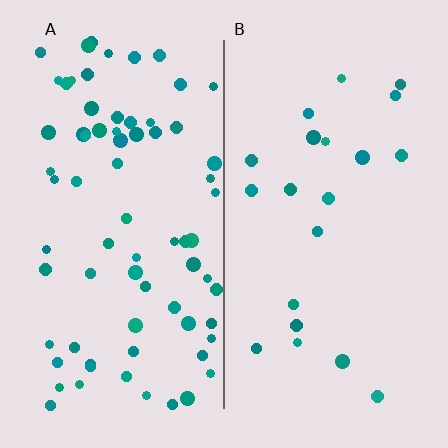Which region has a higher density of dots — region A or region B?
A (the left).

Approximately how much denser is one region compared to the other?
Approximately 3.5× — region A over region B.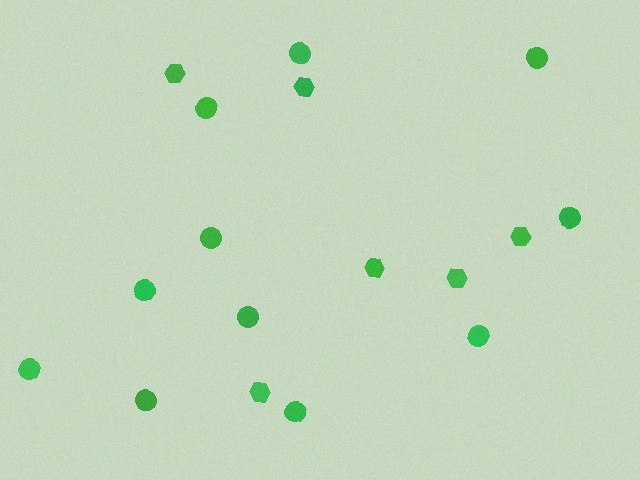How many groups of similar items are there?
There are 2 groups: one group of circles (11) and one group of hexagons (6).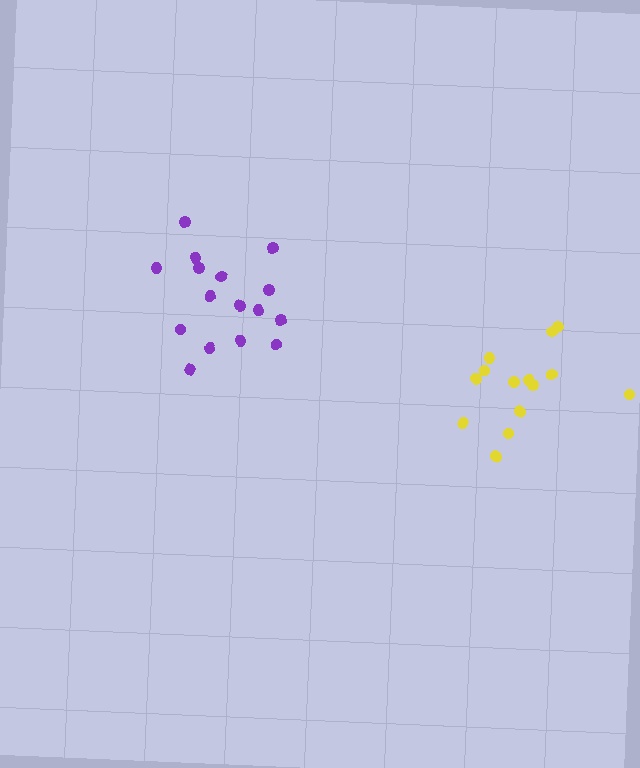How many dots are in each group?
Group 1: 16 dots, Group 2: 14 dots (30 total).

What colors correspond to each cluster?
The clusters are colored: purple, yellow.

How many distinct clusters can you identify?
There are 2 distinct clusters.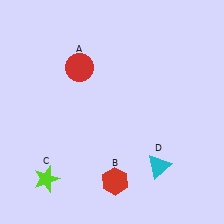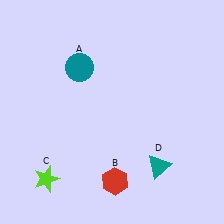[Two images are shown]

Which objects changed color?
A changed from red to teal. D changed from cyan to teal.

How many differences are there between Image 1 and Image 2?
There are 2 differences between the two images.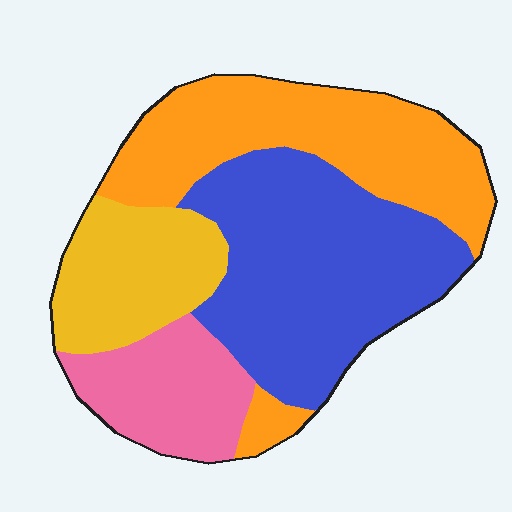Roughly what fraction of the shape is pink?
Pink covers roughly 15% of the shape.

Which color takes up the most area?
Blue, at roughly 35%.